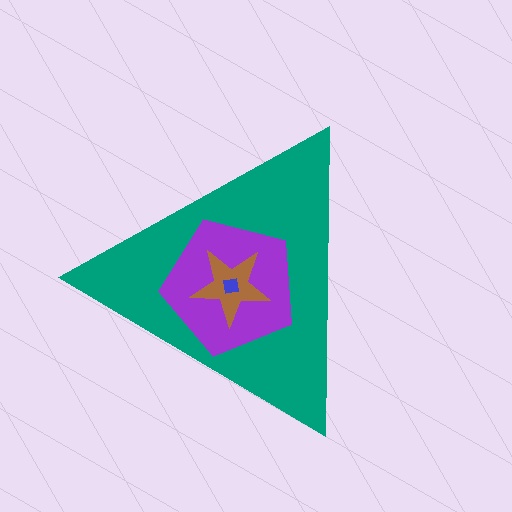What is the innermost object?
The blue square.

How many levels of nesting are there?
4.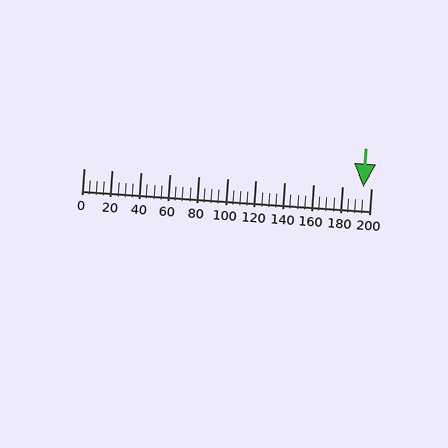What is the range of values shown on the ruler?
The ruler shows values from 0 to 200.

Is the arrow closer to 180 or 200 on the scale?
The arrow is closer to 200.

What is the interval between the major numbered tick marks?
The major tick marks are spaced 20 units apart.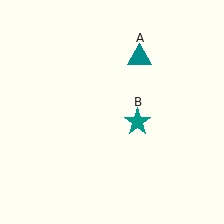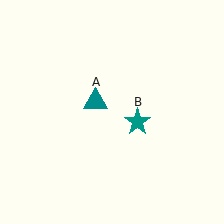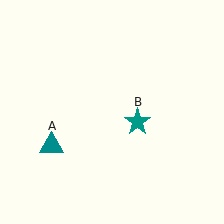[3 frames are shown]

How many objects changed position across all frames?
1 object changed position: teal triangle (object A).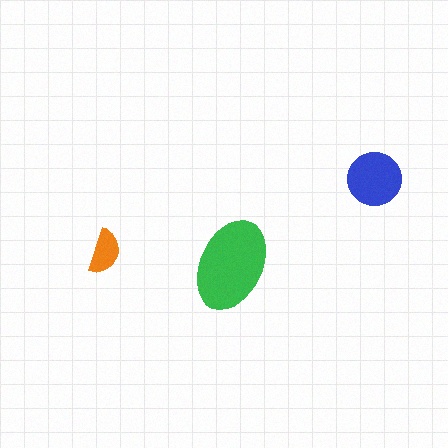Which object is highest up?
The blue circle is topmost.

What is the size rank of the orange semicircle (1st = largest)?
3rd.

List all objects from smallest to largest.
The orange semicircle, the blue circle, the green ellipse.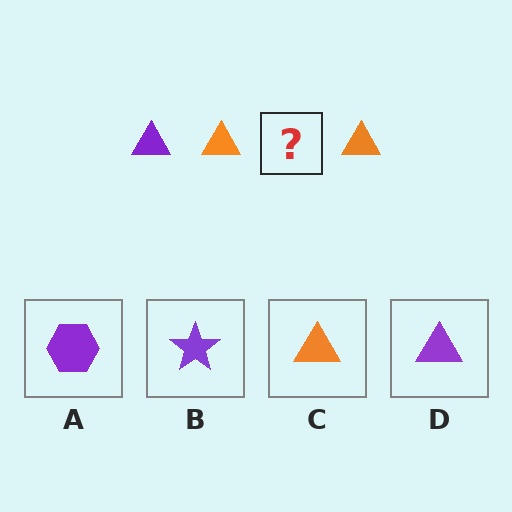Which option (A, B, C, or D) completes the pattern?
D.